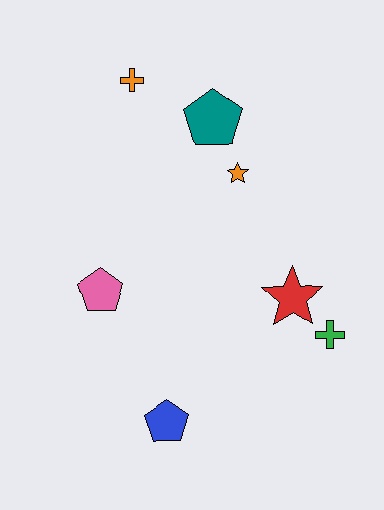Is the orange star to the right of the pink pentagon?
Yes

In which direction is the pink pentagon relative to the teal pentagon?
The pink pentagon is below the teal pentagon.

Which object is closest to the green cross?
The red star is closest to the green cross.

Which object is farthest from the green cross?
The orange cross is farthest from the green cross.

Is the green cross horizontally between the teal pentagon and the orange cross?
No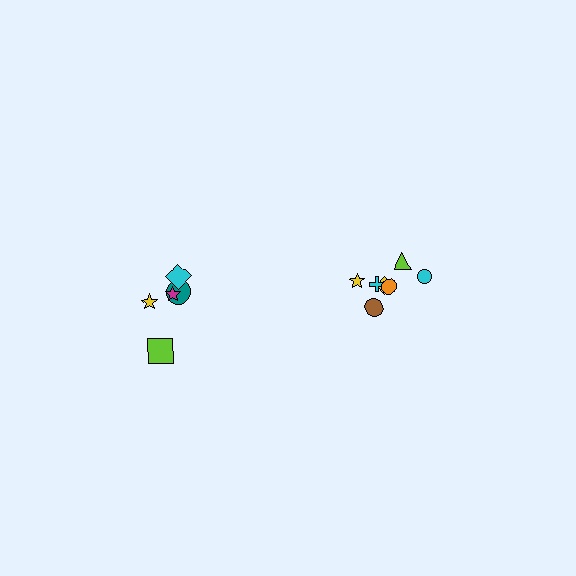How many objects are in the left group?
There are 5 objects.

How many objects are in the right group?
There are 7 objects.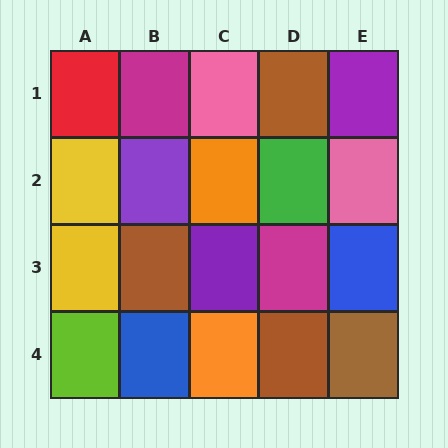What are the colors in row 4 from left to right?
Lime, blue, orange, brown, brown.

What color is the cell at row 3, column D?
Magenta.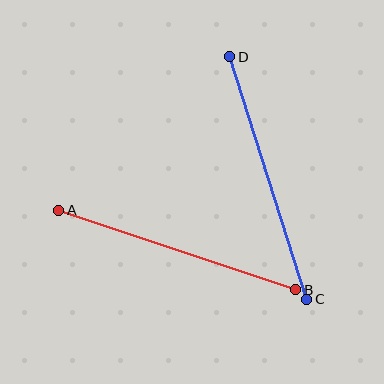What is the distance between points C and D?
The distance is approximately 255 pixels.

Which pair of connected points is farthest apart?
Points C and D are farthest apart.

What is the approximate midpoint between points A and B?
The midpoint is at approximately (177, 250) pixels.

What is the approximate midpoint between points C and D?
The midpoint is at approximately (268, 178) pixels.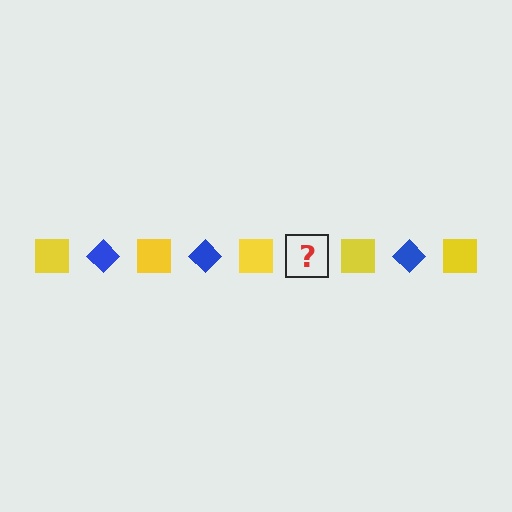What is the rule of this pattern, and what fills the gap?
The rule is that the pattern alternates between yellow square and blue diamond. The gap should be filled with a blue diamond.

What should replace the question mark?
The question mark should be replaced with a blue diamond.